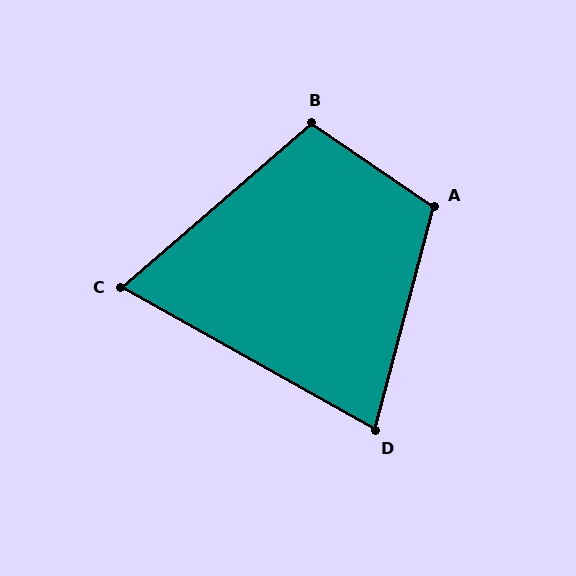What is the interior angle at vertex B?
Approximately 105 degrees (obtuse).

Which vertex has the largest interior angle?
A, at approximately 110 degrees.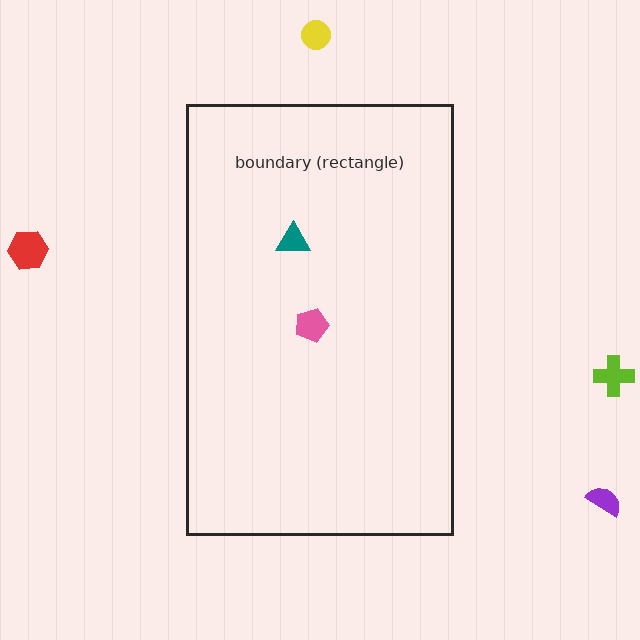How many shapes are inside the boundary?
2 inside, 4 outside.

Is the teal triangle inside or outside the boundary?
Inside.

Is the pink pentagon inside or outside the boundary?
Inside.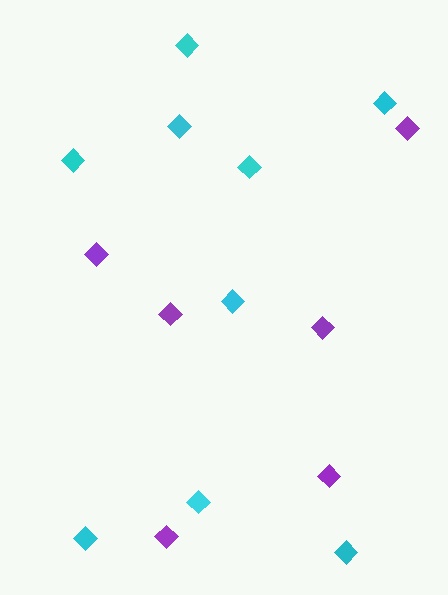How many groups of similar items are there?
There are 2 groups: one group of cyan diamonds (9) and one group of purple diamonds (6).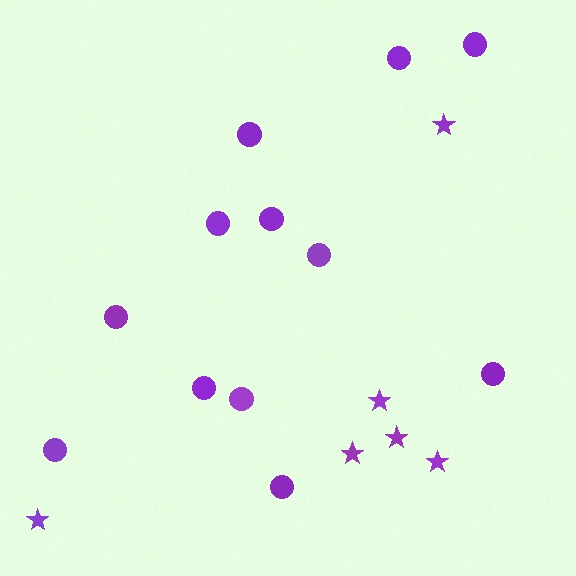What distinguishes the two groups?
There are 2 groups: one group of stars (6) and one group of circles (12).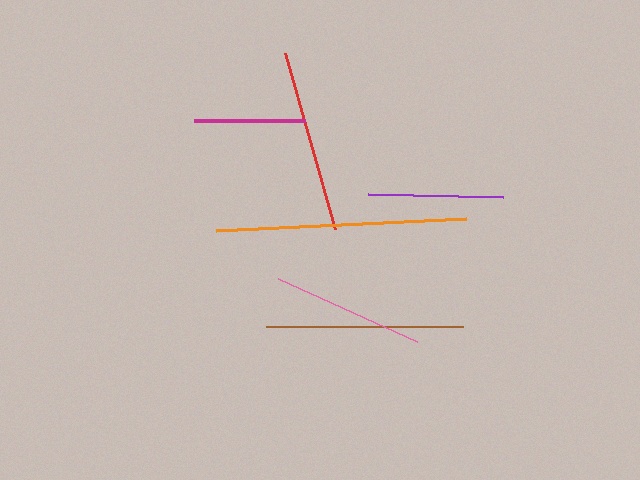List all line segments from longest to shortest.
From longest to shortest: orange, brown, red, pink, purple, magenta.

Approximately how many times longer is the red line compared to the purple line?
The red line is approximately 1.4 times the length of the purple line.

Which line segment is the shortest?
The magenta line is the shortest at approximately 111 pixels.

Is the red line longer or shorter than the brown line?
The brown line is longer than the red line.